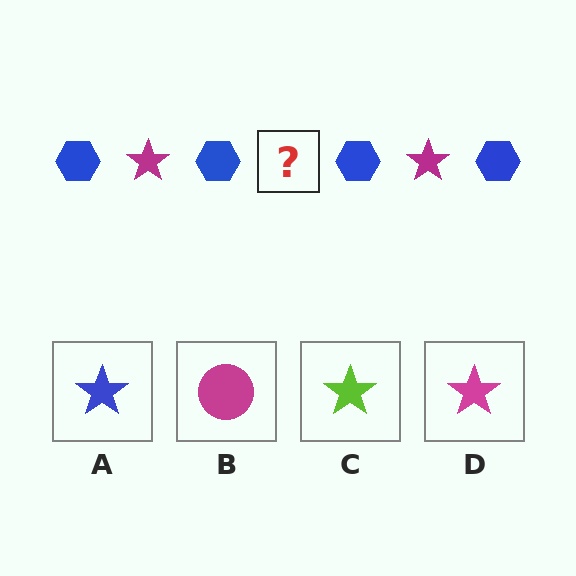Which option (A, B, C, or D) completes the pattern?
D.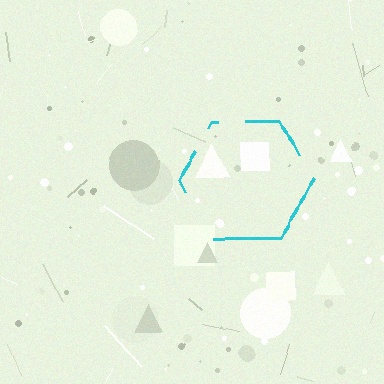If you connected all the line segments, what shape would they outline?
They would outline a hexagon.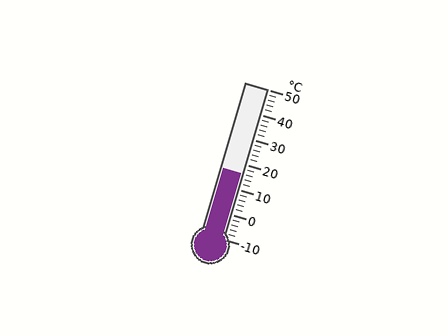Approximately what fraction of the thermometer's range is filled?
The thermometer is filled to approximately 45% of its range.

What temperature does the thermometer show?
The thermometer shows approximately 16°C.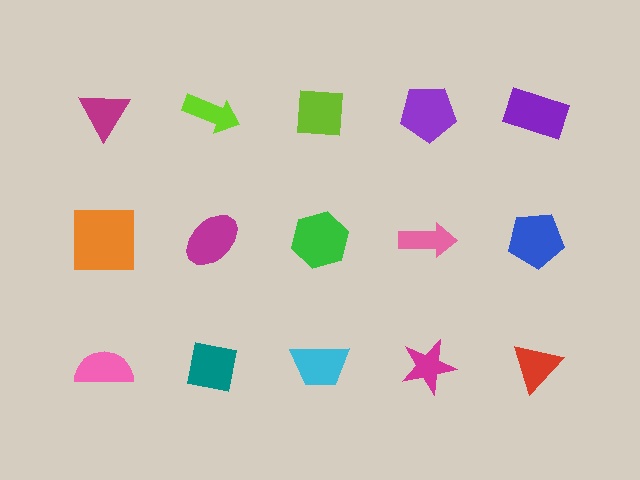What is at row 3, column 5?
A red triangle.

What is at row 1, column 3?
A lime square.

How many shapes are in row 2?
5 shapes.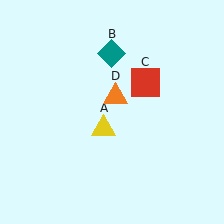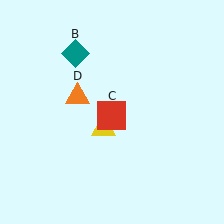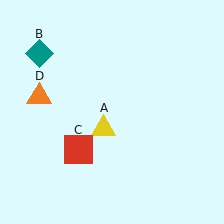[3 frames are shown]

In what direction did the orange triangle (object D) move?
The orange triangle (object D) moved left.